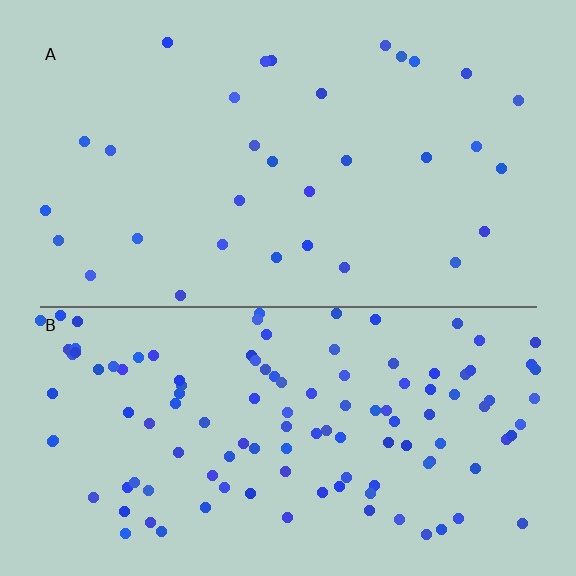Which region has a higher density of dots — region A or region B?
B (the bottom).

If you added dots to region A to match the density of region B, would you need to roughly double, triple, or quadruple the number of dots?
Approximately quadruple.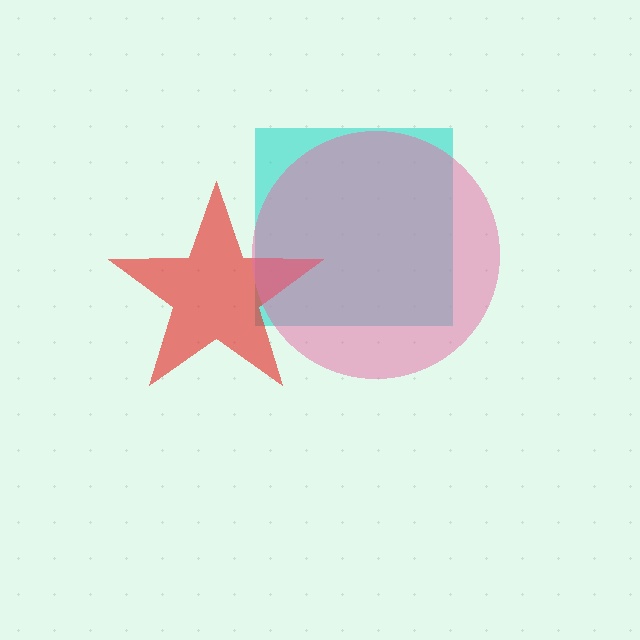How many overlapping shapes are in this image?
There are 3 overlapping shapes in the image.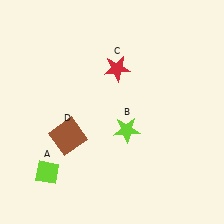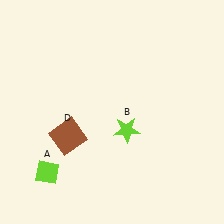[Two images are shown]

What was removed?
The red star (C) was removed in Image 2.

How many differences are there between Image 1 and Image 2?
There is 1 difference between the two images.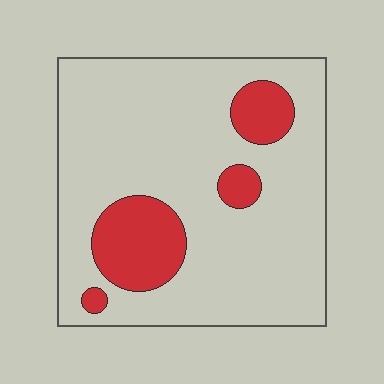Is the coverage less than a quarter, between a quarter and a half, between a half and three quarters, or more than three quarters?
Less than a quarter.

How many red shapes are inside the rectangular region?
4.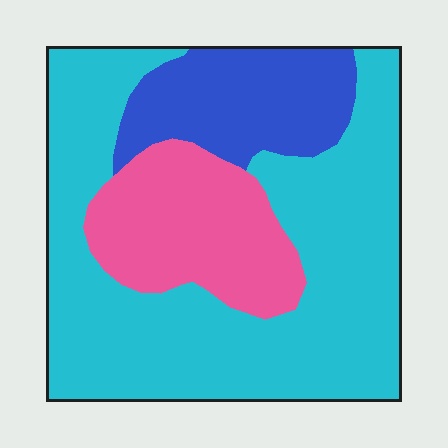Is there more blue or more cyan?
Cyan.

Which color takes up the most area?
Cyan, at roughly 60%.